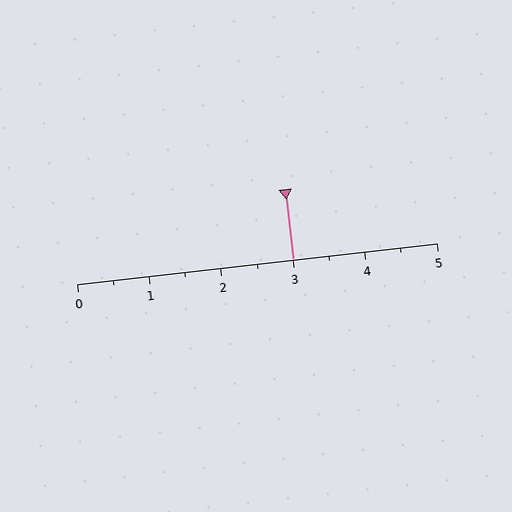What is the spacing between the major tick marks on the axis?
The major ticks are spaced 1 apart.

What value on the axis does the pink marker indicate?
The marker indicates approximately 3.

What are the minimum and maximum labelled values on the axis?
The axis runs from 0 to 5.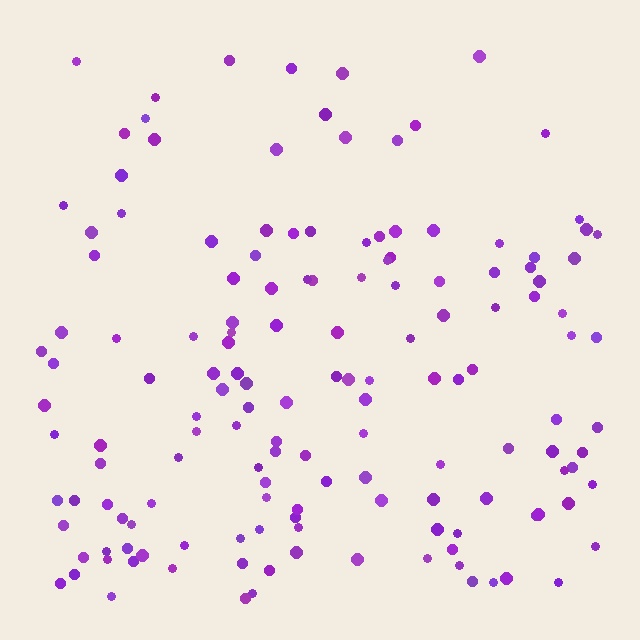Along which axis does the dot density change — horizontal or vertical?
Vertical.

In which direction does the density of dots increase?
From top to bottom, with the bottom side densest.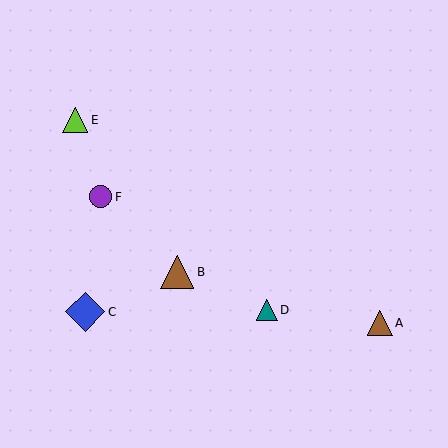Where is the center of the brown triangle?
The center of the brown triangle is at (177, 272).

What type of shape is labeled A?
Shape A is a brown triangle.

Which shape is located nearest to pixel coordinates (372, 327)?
The brown triangle (labeled A) at (380, 323) is nearest to that location.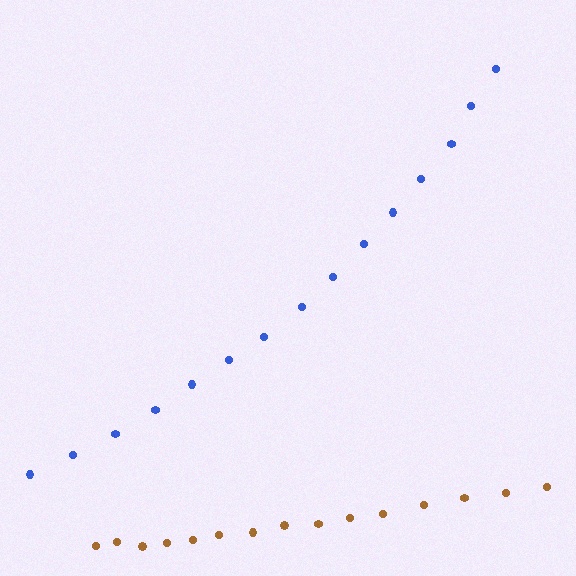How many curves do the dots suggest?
There are 2 distinct paths.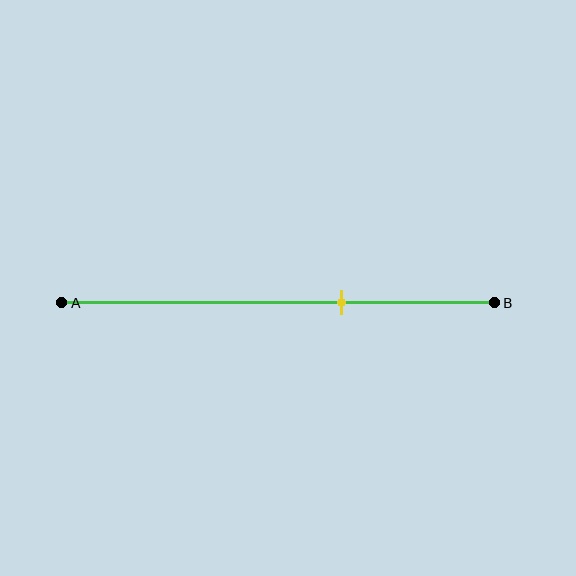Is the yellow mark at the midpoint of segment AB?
No, the mark is at about 65% from A, not at the 50% midpoint.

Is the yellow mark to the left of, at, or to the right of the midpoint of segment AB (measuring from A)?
The yellow mark is to the right of the midpoint of segment AB.